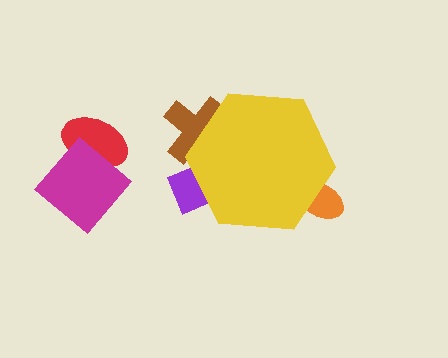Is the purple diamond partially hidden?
Yes, the purple diamond is partially hidden behind the yellow hexagon.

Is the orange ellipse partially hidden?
Yes, the orange ellipse is partially hidden behind the yellow hexagon.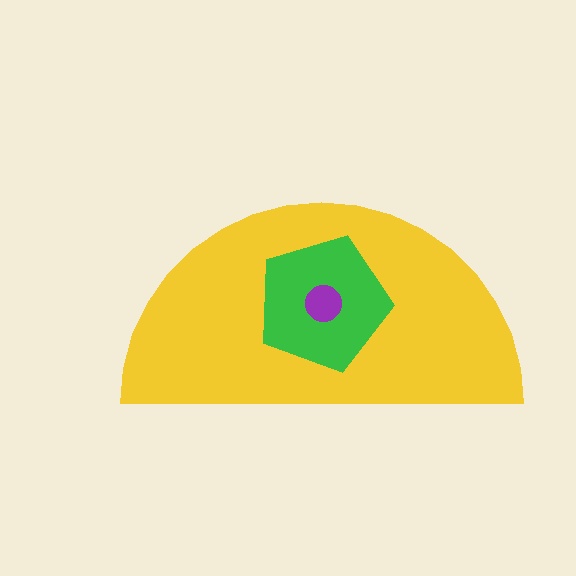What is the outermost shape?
The yellow semicircle.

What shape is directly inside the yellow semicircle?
The green pentagon.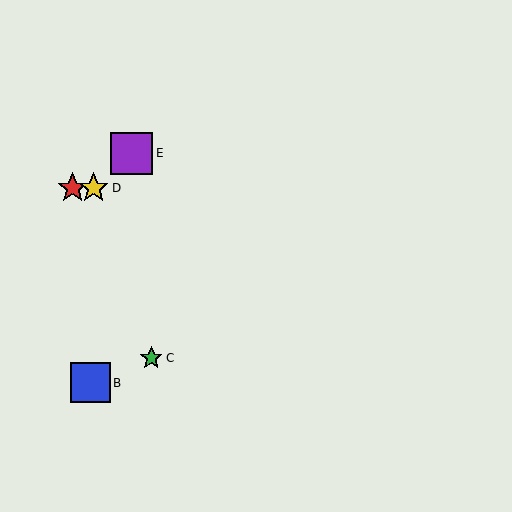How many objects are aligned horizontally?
2 objects (A, D) are aligned horizontally.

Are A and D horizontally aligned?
Yes, both are at y≈188.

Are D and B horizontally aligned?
No, D is at y≈188 and B is at y≈383.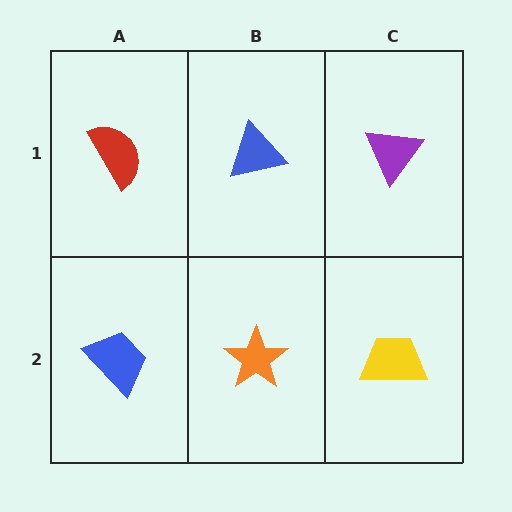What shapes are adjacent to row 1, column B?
An orange star (row 2, column B), a red semicircle (row 1, column A), a purple triangle (row 1, column C).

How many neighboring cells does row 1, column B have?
3.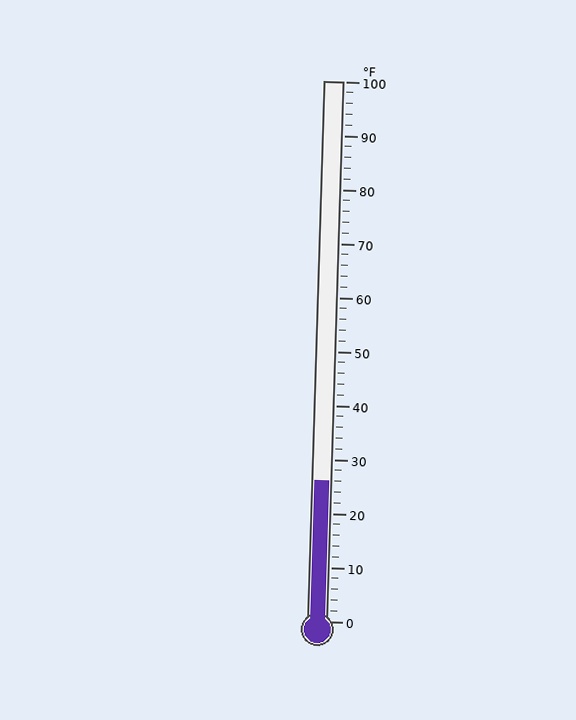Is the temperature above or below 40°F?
The temperature is below 40°F.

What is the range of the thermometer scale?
The thermometer scale ranges from 0°F to 100°F.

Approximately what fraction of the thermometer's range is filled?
The thermometer is filled to approximately 25% of its range.